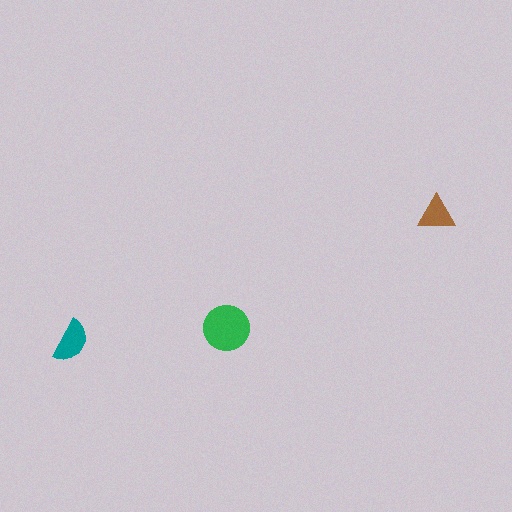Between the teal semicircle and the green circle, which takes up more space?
The green circle.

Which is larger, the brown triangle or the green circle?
The green circle.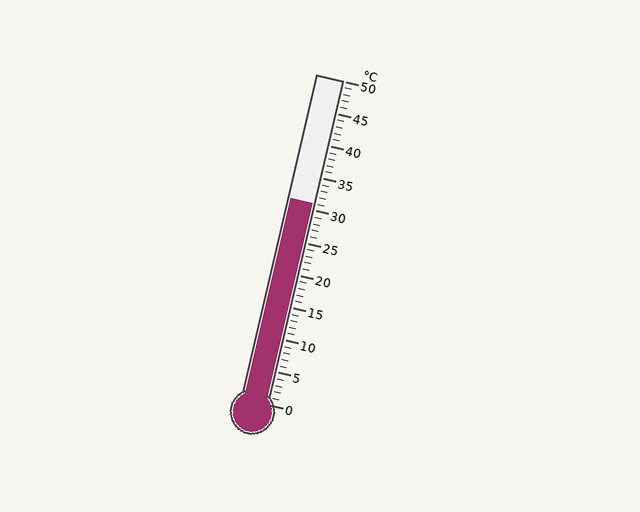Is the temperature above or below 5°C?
The temperature is above 5°C.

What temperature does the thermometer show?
The thermometer shows approximately 31°C.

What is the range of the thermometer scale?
The thermometer scale ranges from 0°C to 50°C.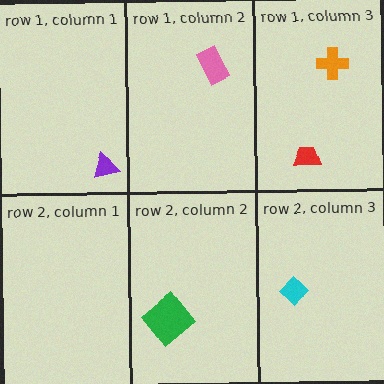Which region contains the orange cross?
The row 1, column 3 region.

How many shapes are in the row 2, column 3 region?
1.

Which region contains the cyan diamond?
The row 2, column 3 region.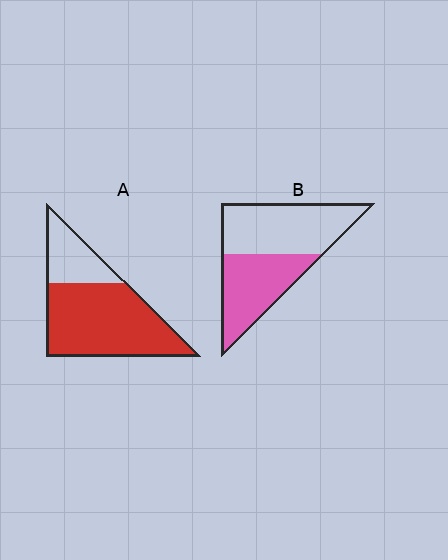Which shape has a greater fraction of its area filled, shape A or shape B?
Shape A.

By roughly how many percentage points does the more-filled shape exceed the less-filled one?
By roughly 30 percentage points (A over B).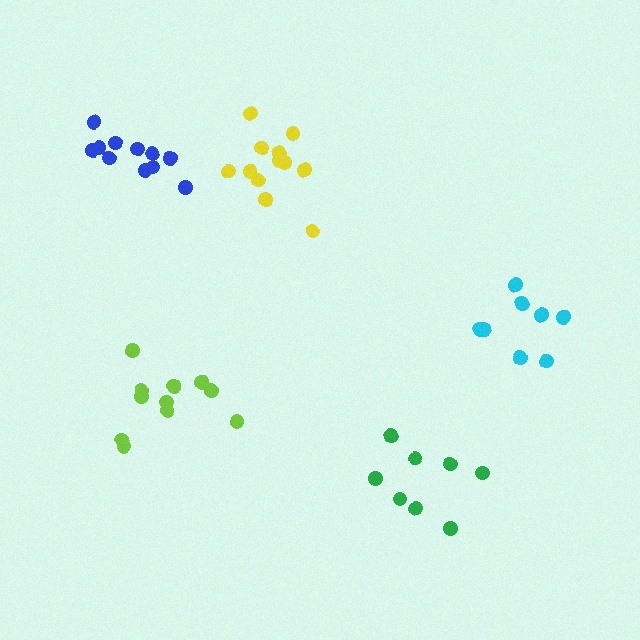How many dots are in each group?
Group 1: 8 dots, Group 2: 11 dots, Group 3: 11 dots, Group 4: 8 dots, Group 5: 13 dots (51 total).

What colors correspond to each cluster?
The clusters are colored: green, blue, lime, cyan, yellow.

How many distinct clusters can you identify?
There are 5 distinct clusters.